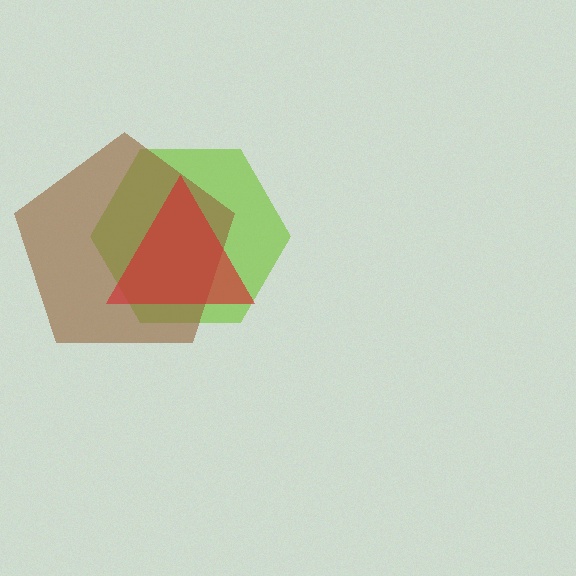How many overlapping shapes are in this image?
There are 3 overlapping shapes in the image.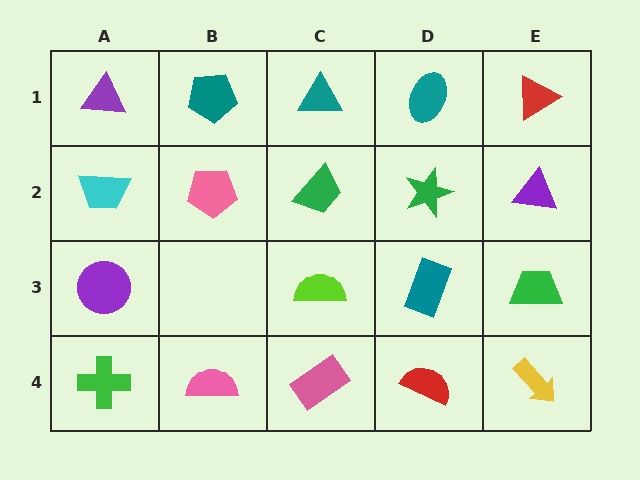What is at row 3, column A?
A purple circle.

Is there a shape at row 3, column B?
No, that cell is empty.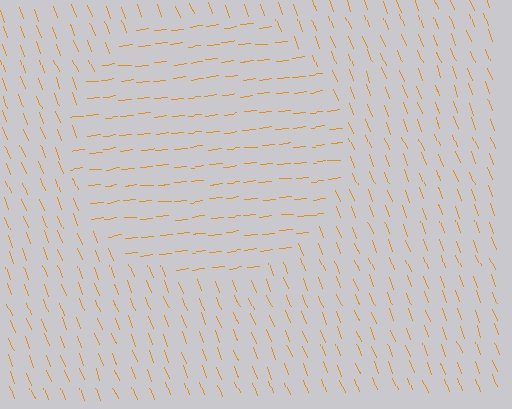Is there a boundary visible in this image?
Yes, there is a texture boundary formed by a change in line orientation.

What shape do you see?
I see a circle.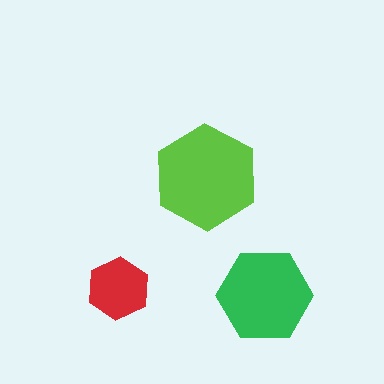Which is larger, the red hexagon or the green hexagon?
The green one.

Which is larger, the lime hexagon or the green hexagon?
The lime one.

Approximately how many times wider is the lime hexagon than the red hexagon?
About 1.5 times wider.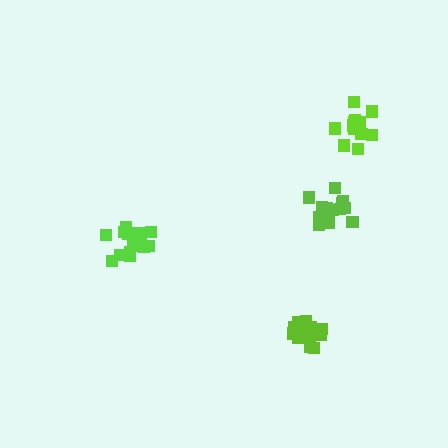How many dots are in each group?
Group 1: 15 dots, Group 2: 17 dots, Group 3: 13 dots, Group 4: 13 dots (58 total).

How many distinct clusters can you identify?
There are 4 distinct clusters.